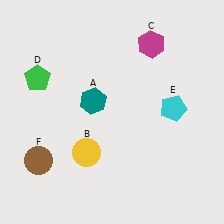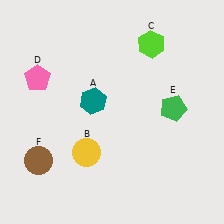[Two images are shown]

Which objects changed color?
C changed from magenta to lime. D changed from green to pink. E changed from cyan to green.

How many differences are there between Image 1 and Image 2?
There are 3 differences between the two images.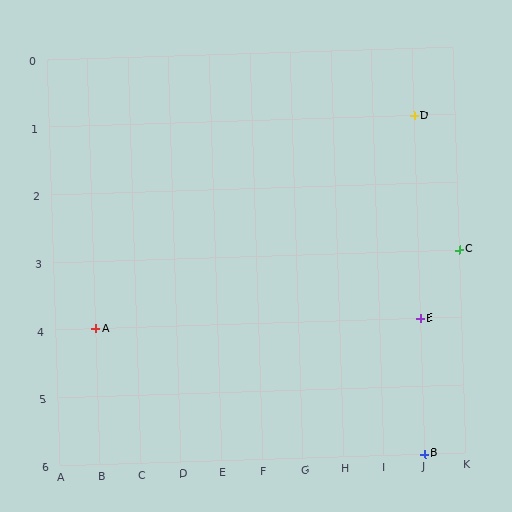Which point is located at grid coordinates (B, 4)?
Point A is at (B, 4).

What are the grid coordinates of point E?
Point E is at grid coordinates (J, 4).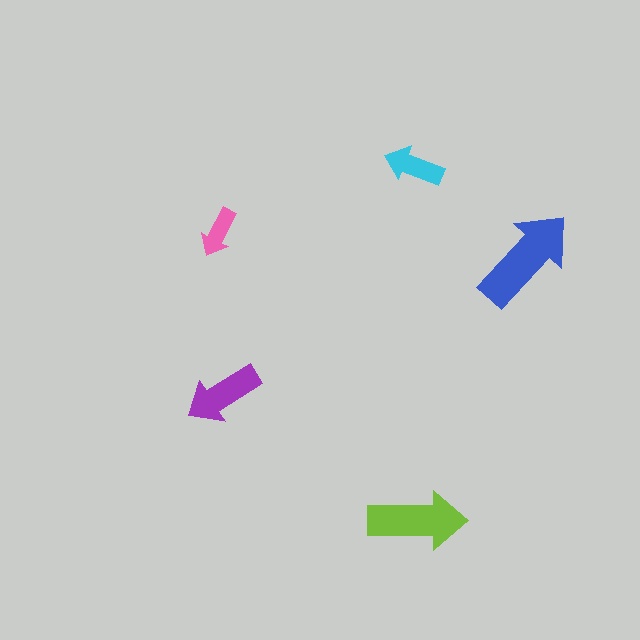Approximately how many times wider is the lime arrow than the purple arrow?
About 1.5 times wider.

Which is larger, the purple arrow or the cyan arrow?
The purple one.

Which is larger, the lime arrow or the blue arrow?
The blue one.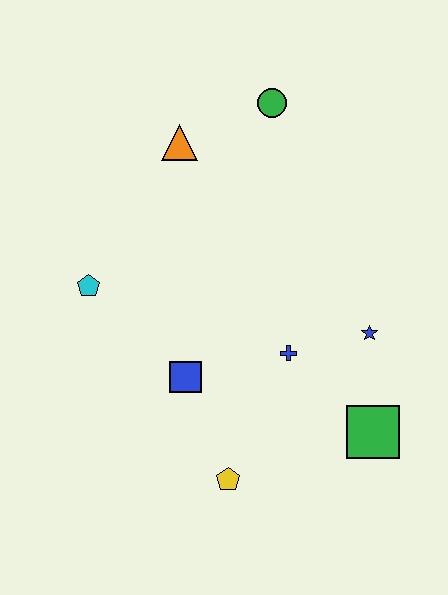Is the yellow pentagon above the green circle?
No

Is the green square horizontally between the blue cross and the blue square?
No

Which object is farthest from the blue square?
The green circle is farthest from the blue square.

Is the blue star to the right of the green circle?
Yes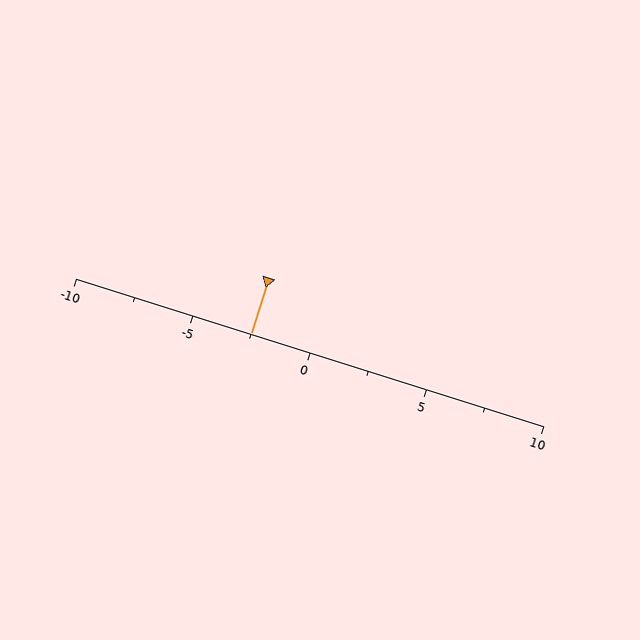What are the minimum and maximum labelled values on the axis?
The axis runs from -10 to 10.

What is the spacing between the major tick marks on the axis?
The major ticks are spaced 5 apart.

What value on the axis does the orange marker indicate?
The marker indicates approximately -2.5.